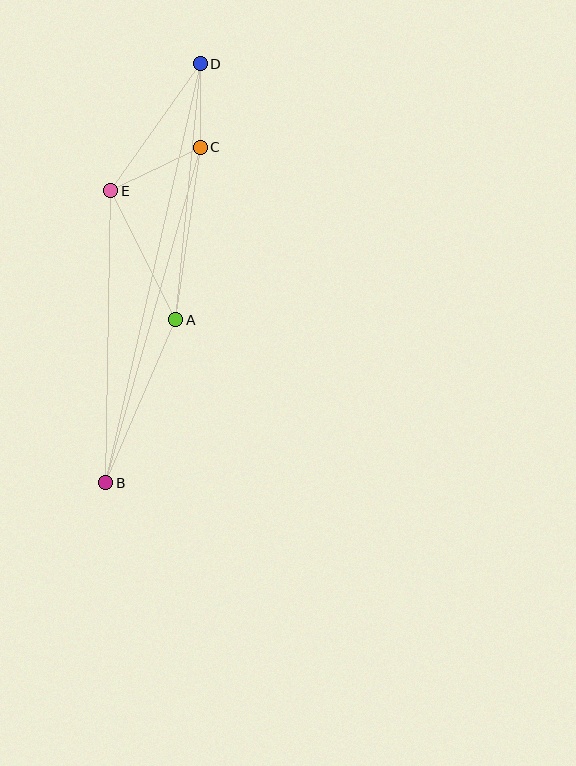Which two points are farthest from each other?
Points B and D are farthest from each other.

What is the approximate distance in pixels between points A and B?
The distance between A and B is approximately 177 pixels.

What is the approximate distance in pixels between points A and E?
The distance between A and E is approximately 144 pixels.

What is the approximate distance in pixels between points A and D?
The distance between A and D is approximately 257 pixels.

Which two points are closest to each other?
Points C and D are closest to each other.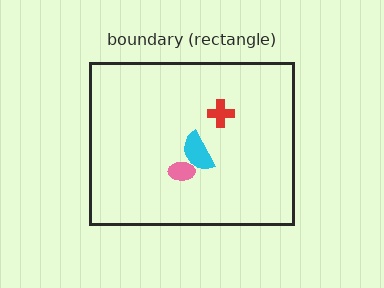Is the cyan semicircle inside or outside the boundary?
Inside.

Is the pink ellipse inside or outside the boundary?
Inside.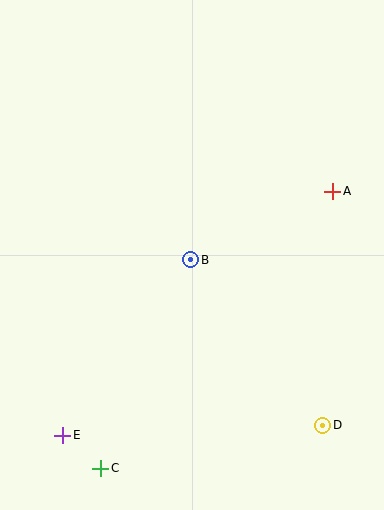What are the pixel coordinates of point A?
Point A is at (333, 191).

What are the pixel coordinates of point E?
Point E is at (63, 435).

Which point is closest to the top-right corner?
Point A is closest to the top-right corner.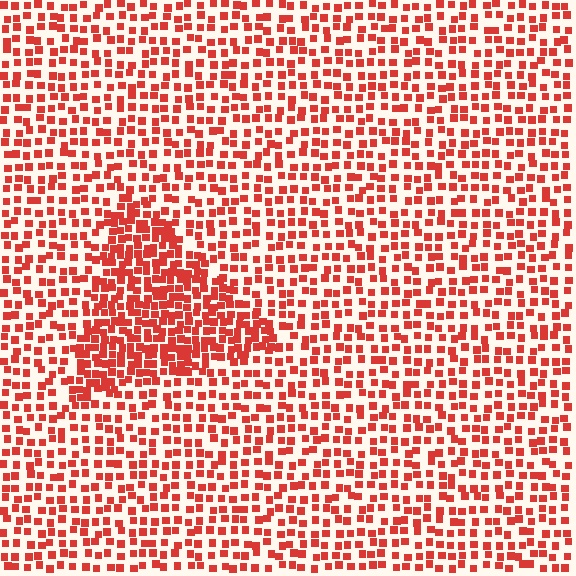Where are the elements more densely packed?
The elements are more densely packed inside the triangle boundary.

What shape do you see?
I see a triangle.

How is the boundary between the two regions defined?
The boundary is defined by a change in element density (approximately 1.9x ratio). All elements are the same color, size, and shape.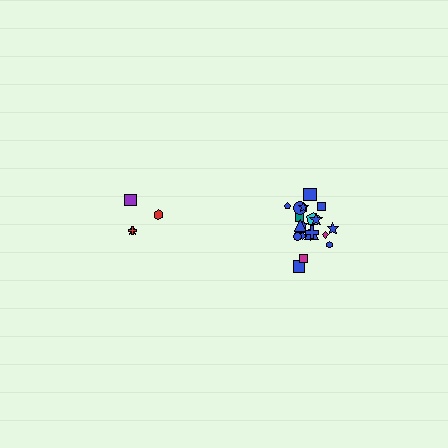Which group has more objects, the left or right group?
The right group.